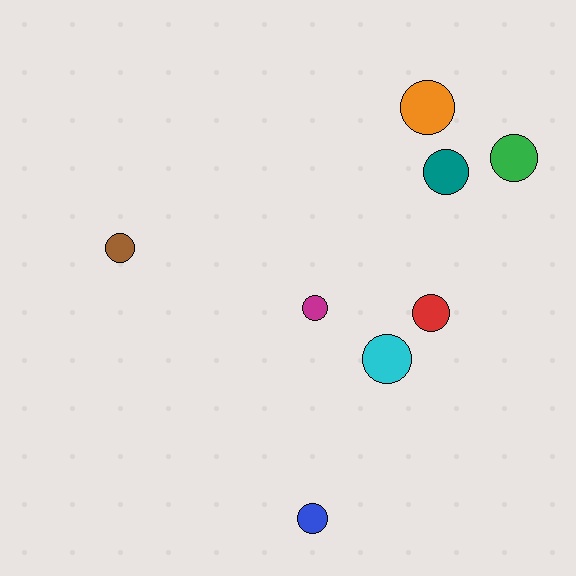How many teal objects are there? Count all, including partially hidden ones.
There is 1 teal object.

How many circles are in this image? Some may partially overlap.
There are 8 circles.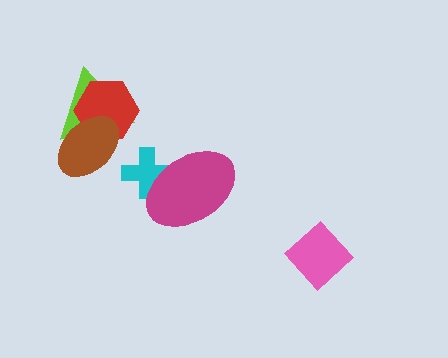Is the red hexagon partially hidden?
Yes, it is partially covered by another shape.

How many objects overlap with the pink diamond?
0 objects overlap with the pink diamond.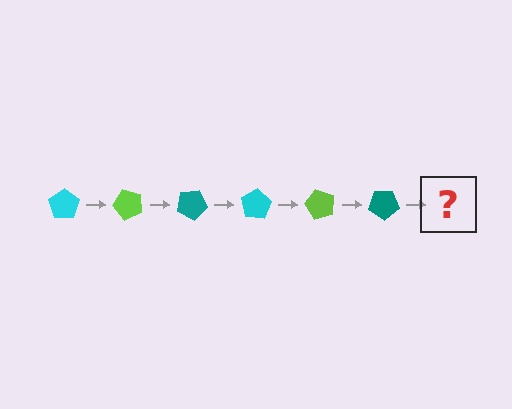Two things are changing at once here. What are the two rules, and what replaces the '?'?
The two rules are that it rotates 50 degrees each step and the color cycles through cyan, lime, and teal. The '?' should be a cyan pentagon, rotated 300 degrees from the start.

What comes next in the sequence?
The next element should be a cyan pentagon, rotated 300 degrees from the start.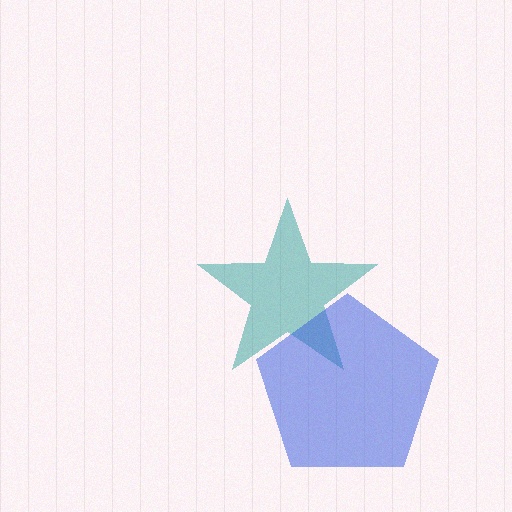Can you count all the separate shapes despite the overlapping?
Yes, there are 2 separate shapes.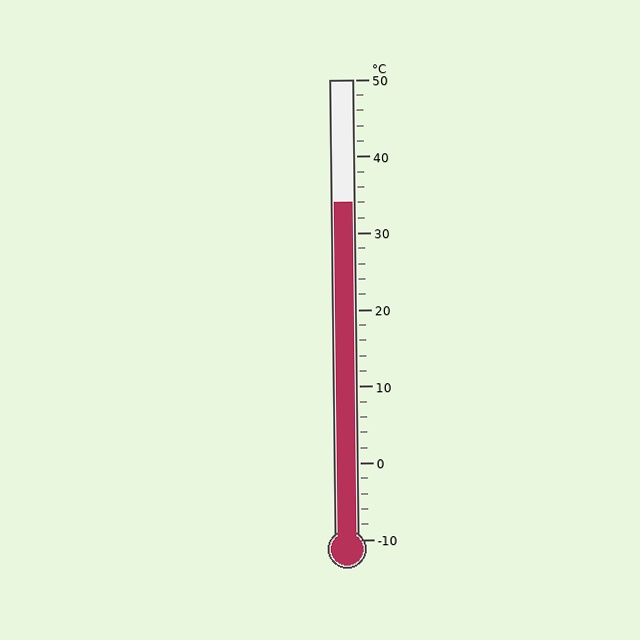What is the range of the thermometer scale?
The thermometer scale ranges from -10°C to 50°C.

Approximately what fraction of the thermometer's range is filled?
The thermometer is filled to approximately 75% of its range.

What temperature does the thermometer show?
The thermometer shows approximately 34°C.